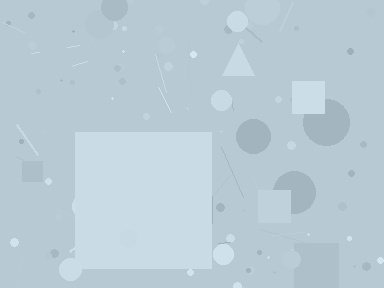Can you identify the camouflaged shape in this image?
The camouflaged shape is a square.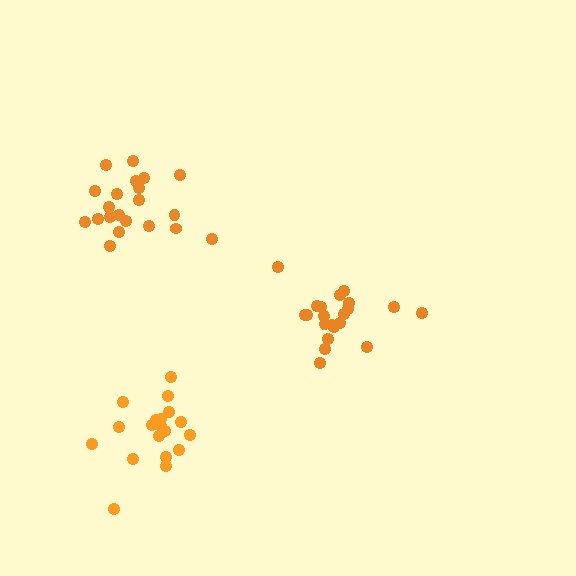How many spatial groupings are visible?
There are 3 spatial groupings.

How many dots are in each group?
Group 1: 21 dots, Group 2: 19 dots, Group 3: 21 dots (61 total).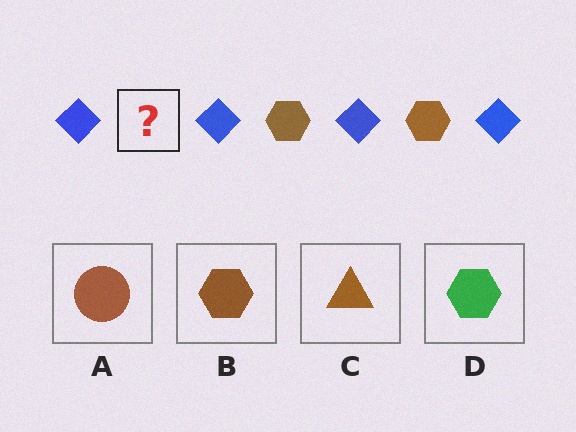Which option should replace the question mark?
Option B.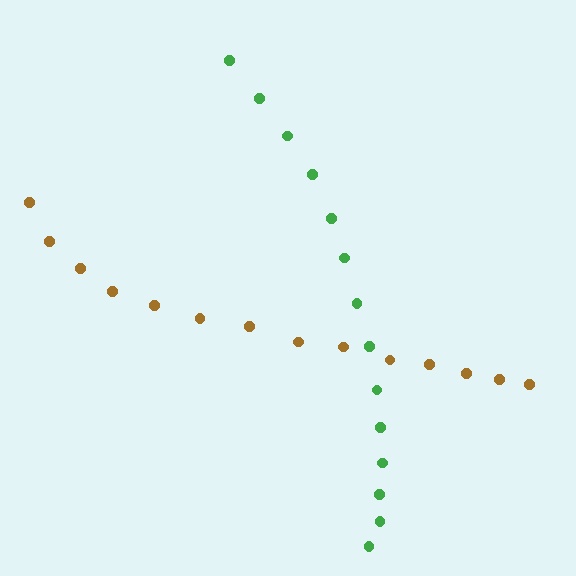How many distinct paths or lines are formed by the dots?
There are 2 distinct paths.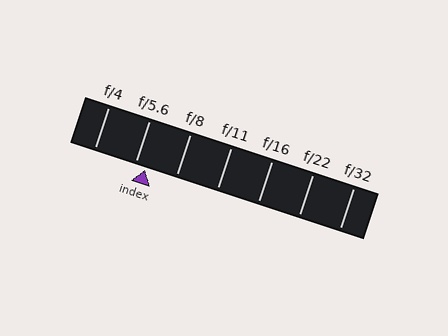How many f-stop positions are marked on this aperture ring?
There are 7 f-stop positions marked.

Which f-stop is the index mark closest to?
The index mark is closest to f/5.6.